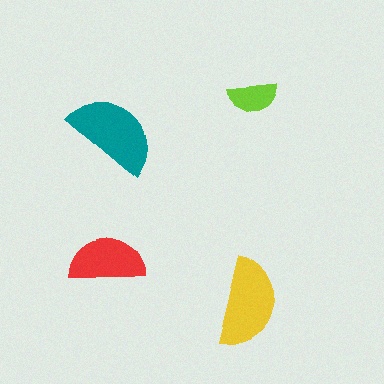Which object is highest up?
The lime semicircle is topmost.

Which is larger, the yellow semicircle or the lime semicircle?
The yellow one.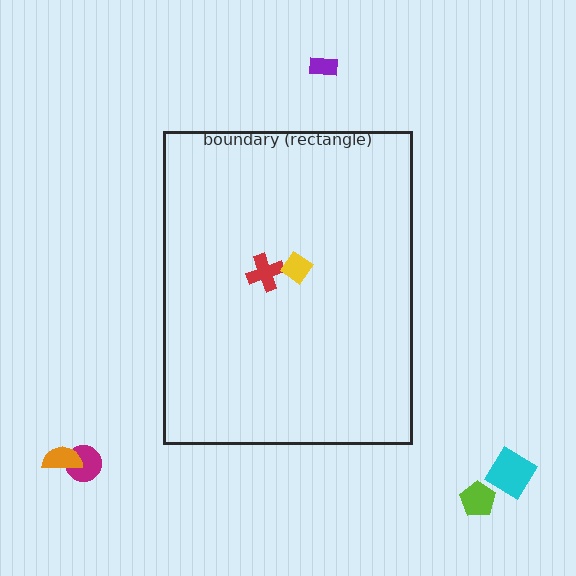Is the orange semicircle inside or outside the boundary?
Outside.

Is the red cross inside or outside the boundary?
Inside.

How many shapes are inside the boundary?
2 inside, 5 outside.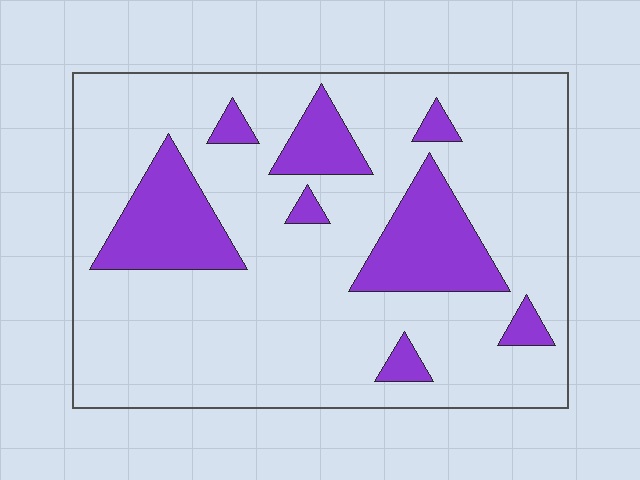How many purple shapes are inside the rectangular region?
8.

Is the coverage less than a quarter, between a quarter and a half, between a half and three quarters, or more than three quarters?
Less than a quarter.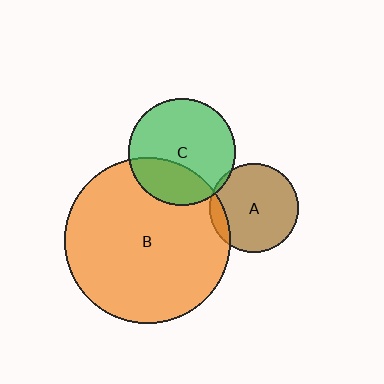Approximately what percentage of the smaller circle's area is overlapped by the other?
Approximately 10%.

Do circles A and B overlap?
Yes.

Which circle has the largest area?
Circle B (orange).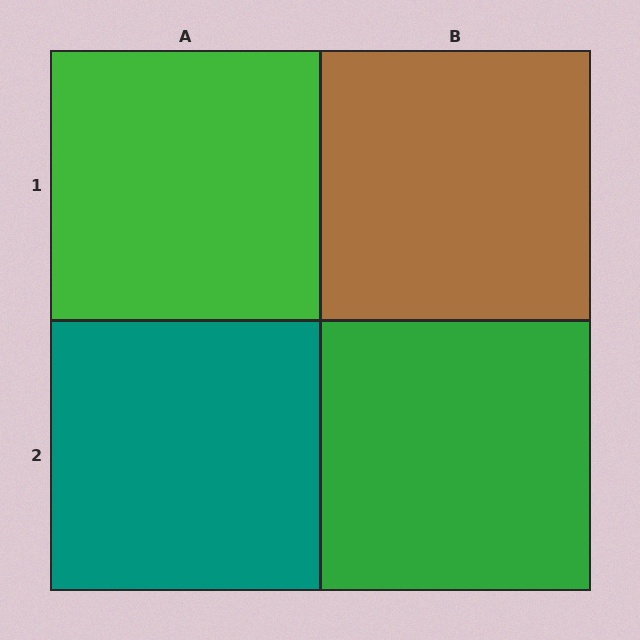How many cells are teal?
1 cell is teal.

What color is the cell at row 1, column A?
Green.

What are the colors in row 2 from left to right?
Teal, green.